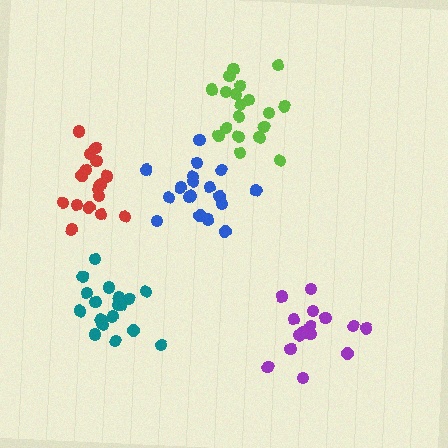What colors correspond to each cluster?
The clusters are colored: red, purple, blue, lime, teal.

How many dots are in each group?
Group 1: 17 dots, Group 2: 17 dots, Group 3: 18 dots, Group 4: 19 dots, Group 5: 18 dots (89 total).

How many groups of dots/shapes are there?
There are 5 groups.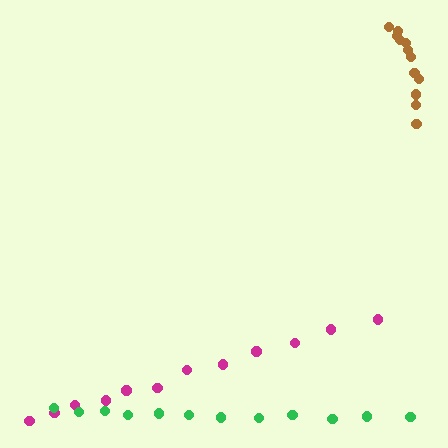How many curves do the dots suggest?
There are 3 distinct paths.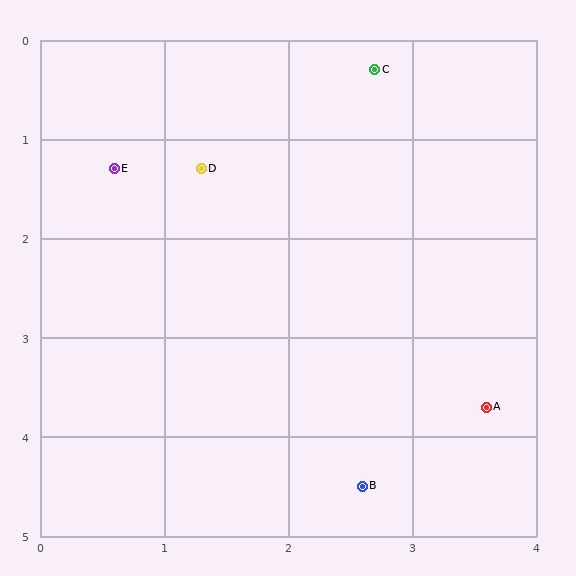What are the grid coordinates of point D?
Point D is at approximately (1.3, 1.3).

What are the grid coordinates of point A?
Point A is at approximately (3.6, 3.7).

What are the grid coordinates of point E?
Point E is at approximately (0.6, 1.3).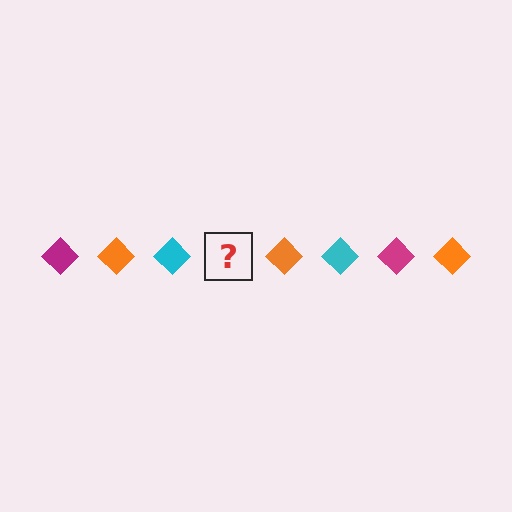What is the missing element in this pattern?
The missing element is a magenta diamond.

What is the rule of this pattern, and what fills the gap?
The rule is that the pattern cycles through magenta, orange, cyan diamonds. The gap should be filled with a magenta diamond.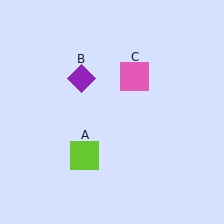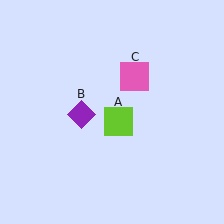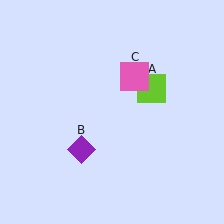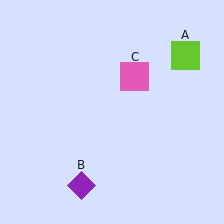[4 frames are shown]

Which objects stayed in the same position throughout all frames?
Pink square (object C) remained stationary.